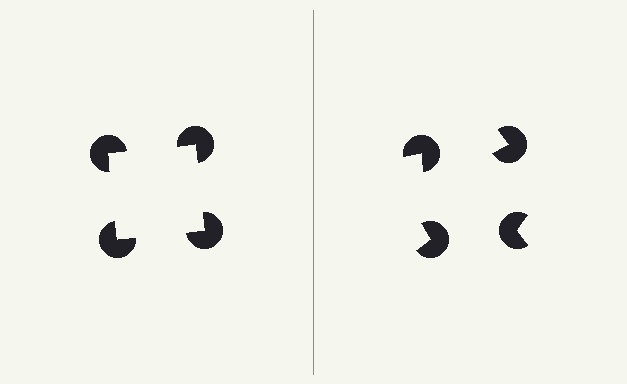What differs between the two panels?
The pac-man discs are positioned identically on both sides; only the wedge orientations differ. On the left they align to a square; on the right they are misaligned.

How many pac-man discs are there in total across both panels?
8 — 4 on each side.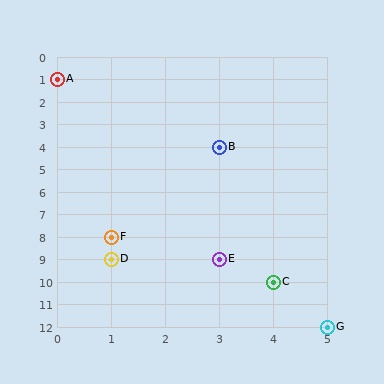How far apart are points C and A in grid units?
Points C and A are 4 columns and 9 rows apart (about 9.8 grid units diagonally).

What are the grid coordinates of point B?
Point B is at grid coordinates (3, 4).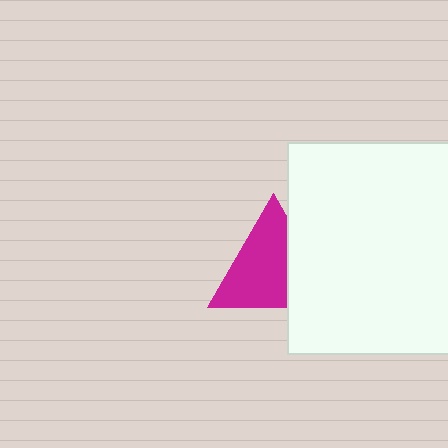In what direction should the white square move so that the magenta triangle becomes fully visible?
The white square should move right. That is the shortest direction to clear the overlap and leave the magenta triangle fully visible.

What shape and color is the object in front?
The object in front is a white square.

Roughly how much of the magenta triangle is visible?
Most of it is visible (roughly 69%).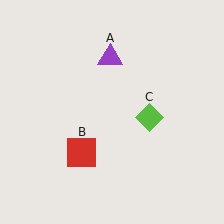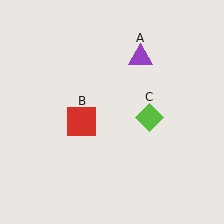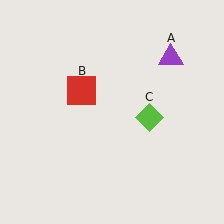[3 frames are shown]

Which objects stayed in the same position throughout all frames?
Lime diamond (object C) remained stationary.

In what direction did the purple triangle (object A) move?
The purple triangle (object A) moved right.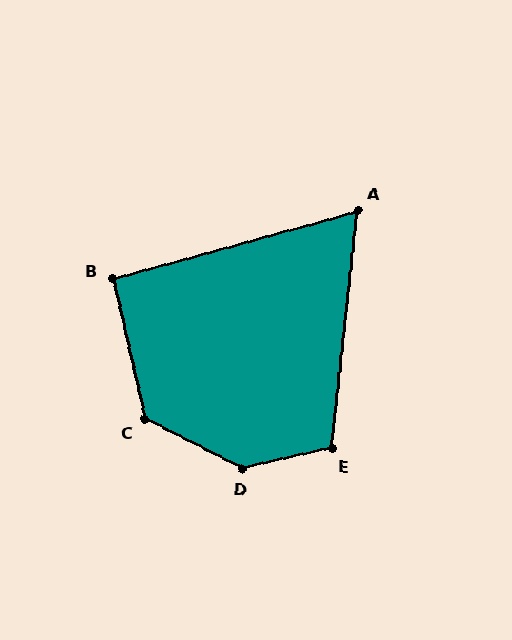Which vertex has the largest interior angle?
D, at approximately 140 degrees.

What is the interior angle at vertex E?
Approximately 109 degrees (obtuse).